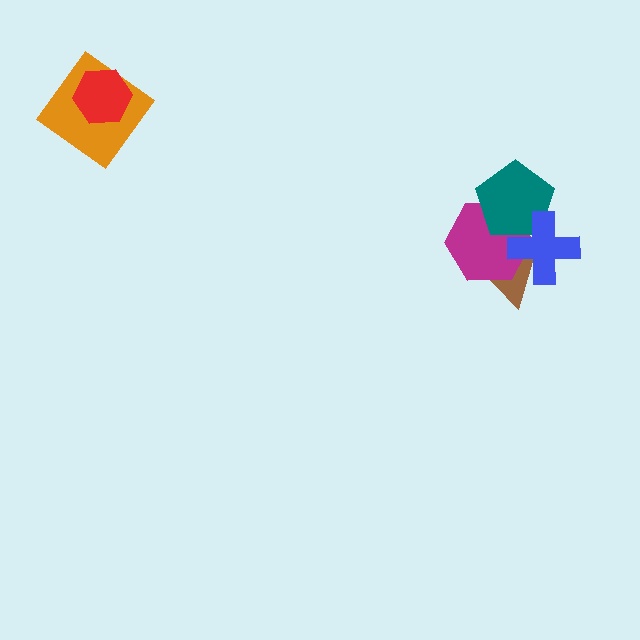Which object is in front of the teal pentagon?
The blue cross is in front of the teal pentagon.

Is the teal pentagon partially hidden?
Yes, it is partially covered by another shape.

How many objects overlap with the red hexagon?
1 object overlaps with the red hexagon.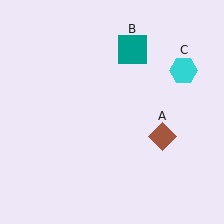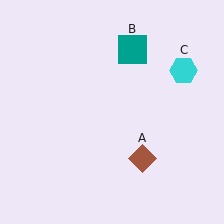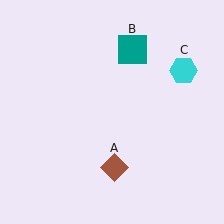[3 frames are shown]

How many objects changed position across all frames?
1 object changed position: brown diamond (object A).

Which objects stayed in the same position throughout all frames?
Teal square (object B) and cyan hexagon (object C) remained stationary.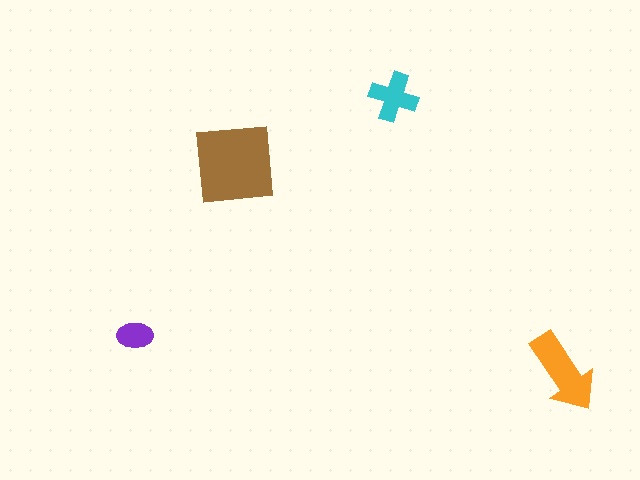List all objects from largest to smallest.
The brown square, the orange arrow, the cyan cross, the purple ellipse.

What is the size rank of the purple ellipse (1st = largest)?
4th.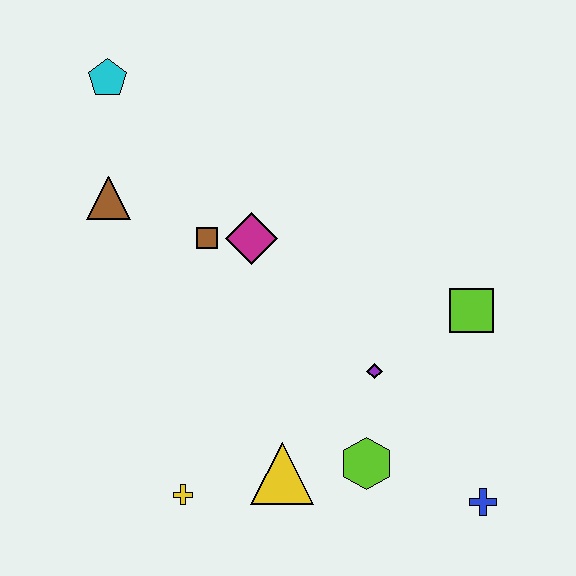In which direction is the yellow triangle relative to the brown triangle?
The yellow triangle is below the brown triangle.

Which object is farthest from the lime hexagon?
The cyan pentagon is farthest from the lime hexagon.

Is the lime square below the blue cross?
No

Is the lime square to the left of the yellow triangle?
No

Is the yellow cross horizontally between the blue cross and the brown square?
No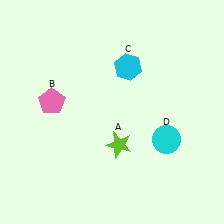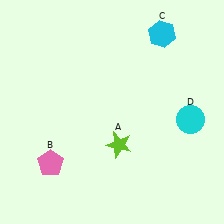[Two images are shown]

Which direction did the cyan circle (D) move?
The cyan circle (D) moved right.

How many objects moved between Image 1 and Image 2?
3 objects moved between the two images.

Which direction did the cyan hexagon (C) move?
The cyan hexagon (C) moved right.